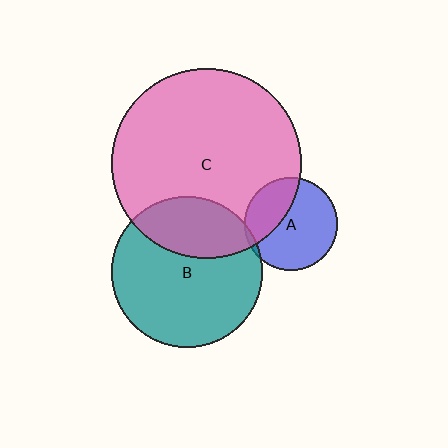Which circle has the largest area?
Circle C (pink).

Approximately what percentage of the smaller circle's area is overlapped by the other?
Approximately 30%.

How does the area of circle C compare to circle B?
Approximately 1.6 times.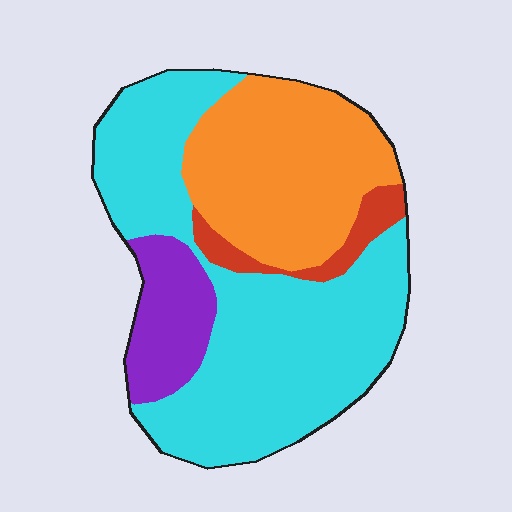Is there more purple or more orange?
Orange.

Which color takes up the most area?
Cyan, at roughly 55%.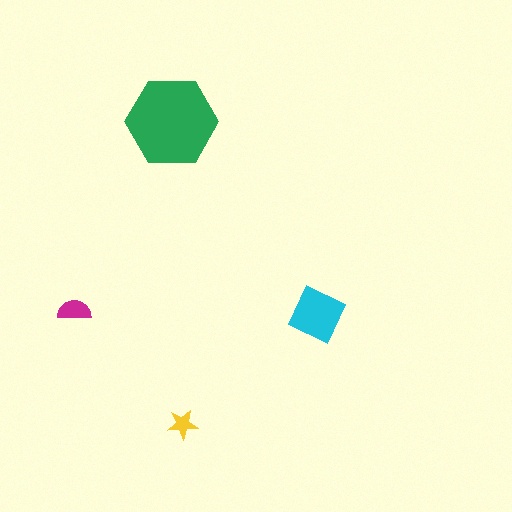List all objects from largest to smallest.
The green hexagon, the cyan diamond, the magenta semicircle, the yellow star.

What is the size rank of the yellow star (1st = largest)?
4th.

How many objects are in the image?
There are 4 objects in the image.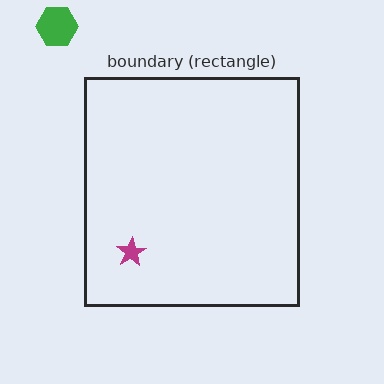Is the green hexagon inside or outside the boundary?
Outside.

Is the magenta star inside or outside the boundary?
Inside.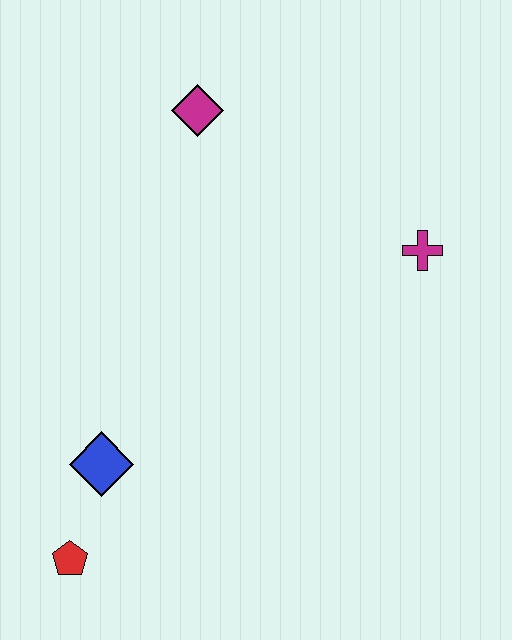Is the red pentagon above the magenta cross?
No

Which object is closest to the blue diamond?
The red pentagon is closest to the blue diamond.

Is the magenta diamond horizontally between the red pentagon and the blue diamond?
No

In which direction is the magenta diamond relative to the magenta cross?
The magenta diamond is to the left of the magenta cross.